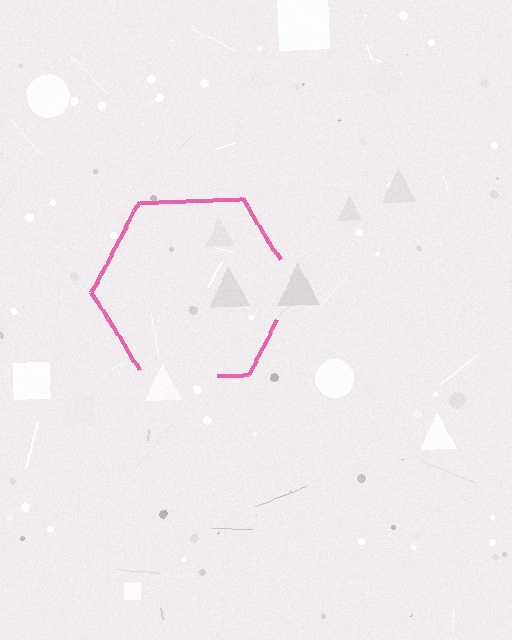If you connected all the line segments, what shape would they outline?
They would outline a hexagon.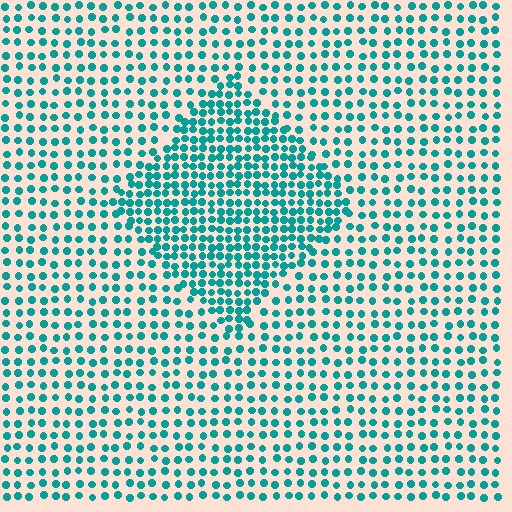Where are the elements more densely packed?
The elements are more densely packed inside the diamond boundary.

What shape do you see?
I see a diamond.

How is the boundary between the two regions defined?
The boundary is defined by a change in element density (approximately 1.9x ratio). All elements are the same color, size, and shape.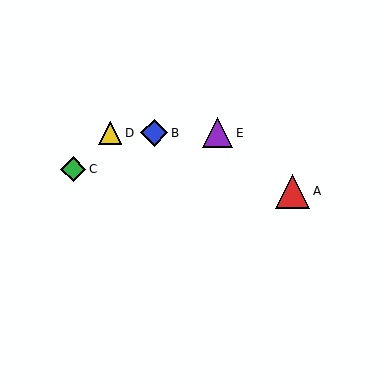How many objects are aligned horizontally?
3 objects (B, D, E) are aligned horizontally.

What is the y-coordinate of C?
Object C is at y≈169.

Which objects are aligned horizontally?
Objects B, D, E are aligned horizontally.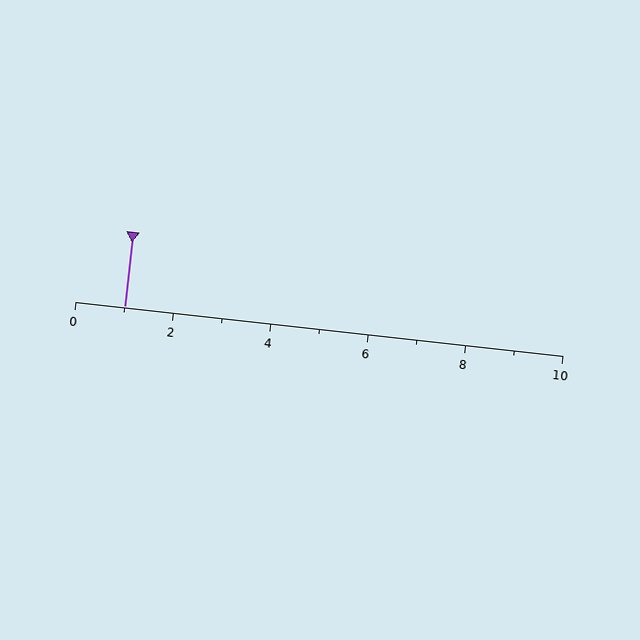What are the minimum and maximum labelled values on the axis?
The axis runs from 0 to 10.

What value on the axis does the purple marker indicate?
The marker indicates approximately 1.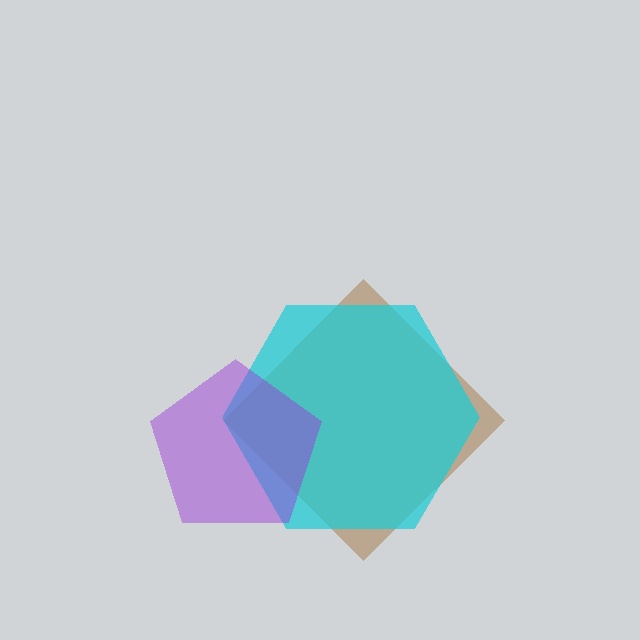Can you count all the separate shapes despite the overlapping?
Yes, there are 3 separate shapes.